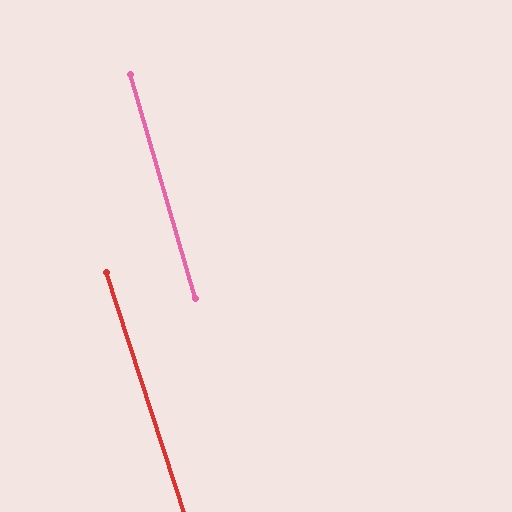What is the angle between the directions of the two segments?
Approximately 2 degrees.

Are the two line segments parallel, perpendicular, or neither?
Parallel — their directions differ by only 1.7°.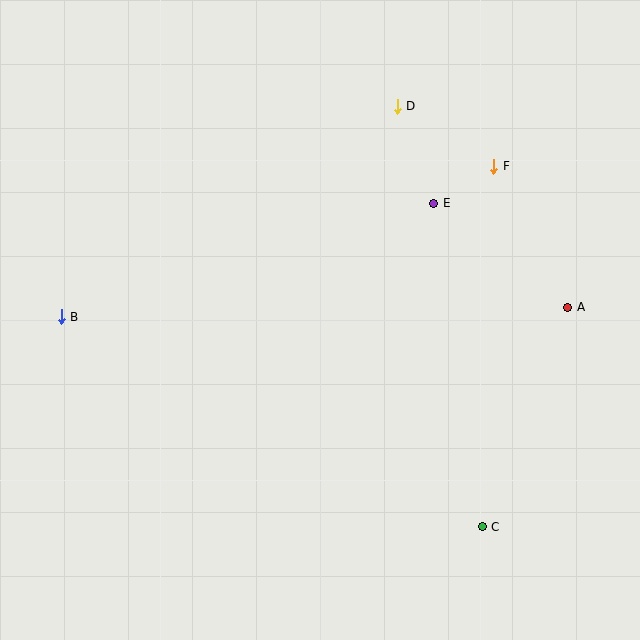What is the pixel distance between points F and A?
The distance between F and A is 159 pixels.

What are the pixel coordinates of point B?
Point B is at (61, 317).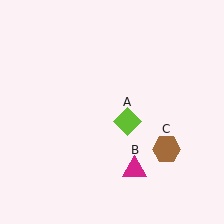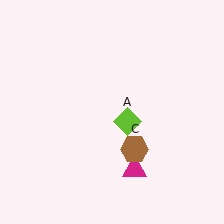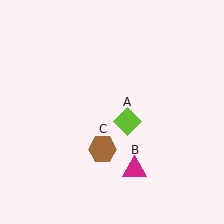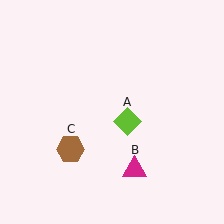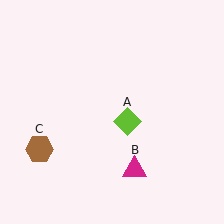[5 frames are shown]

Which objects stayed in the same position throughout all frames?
Lime diamond (object A) and magenta triangle (object B) remained stationary.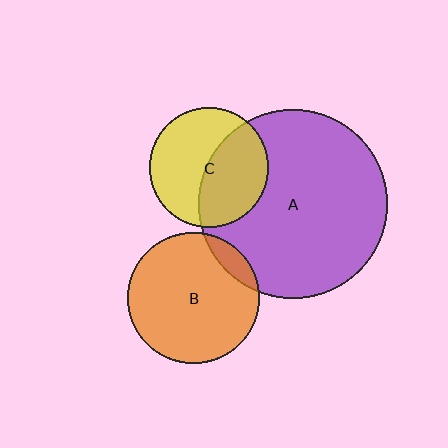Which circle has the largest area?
Circle A (purple).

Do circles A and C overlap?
Yes.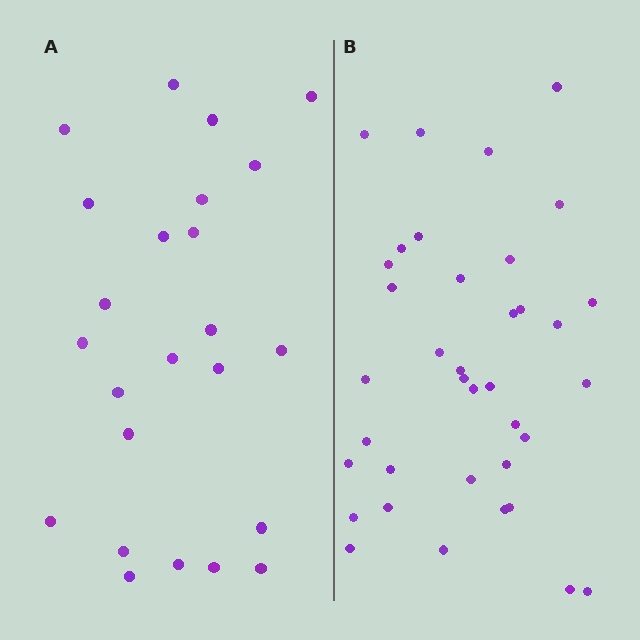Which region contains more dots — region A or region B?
Region B (the right region) has more dots.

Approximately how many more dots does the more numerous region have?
Region B has approximately 15 more dots than region A.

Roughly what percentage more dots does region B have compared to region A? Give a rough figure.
About 55% more.